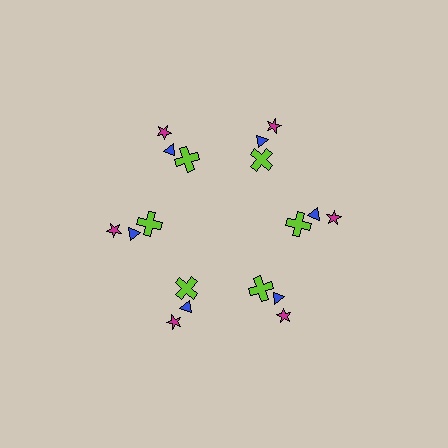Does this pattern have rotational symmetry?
Yes, this pattern has 6-fold rotational symmetry. It looks the same after rotating 60 degrees around the center.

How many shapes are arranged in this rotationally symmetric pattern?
There are 18 shapes, arranged in 6 groups of 3.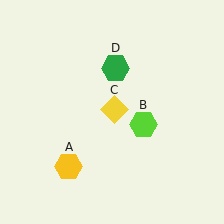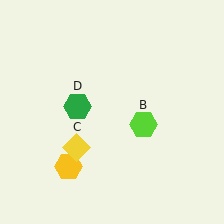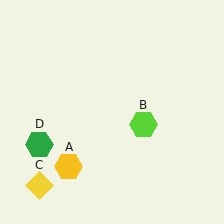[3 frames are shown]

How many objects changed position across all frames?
2 objects changed position: yellow diamond (object C), green hexagon (object D).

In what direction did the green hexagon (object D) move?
The green hexagon (object D) moved down and to the left.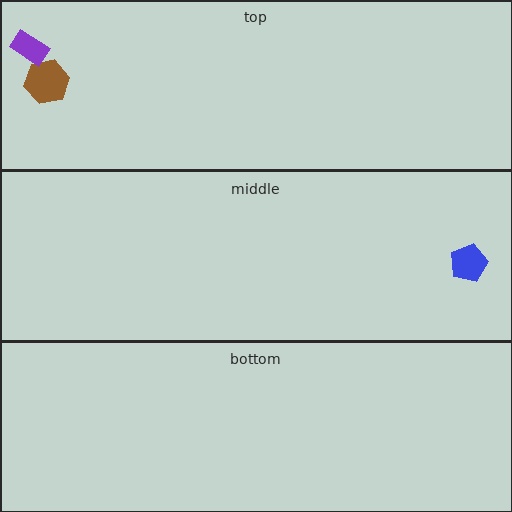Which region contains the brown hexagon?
The top region.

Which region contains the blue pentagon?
The middle region.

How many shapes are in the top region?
2.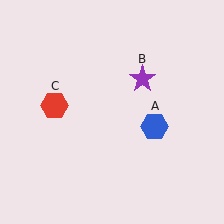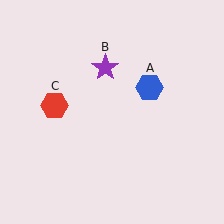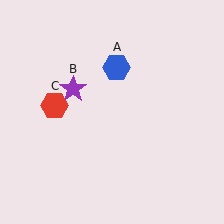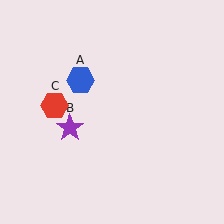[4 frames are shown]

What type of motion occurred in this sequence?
The blue hexagon (object A), purple star (object B) rotated counterclockwise around the center of the scene.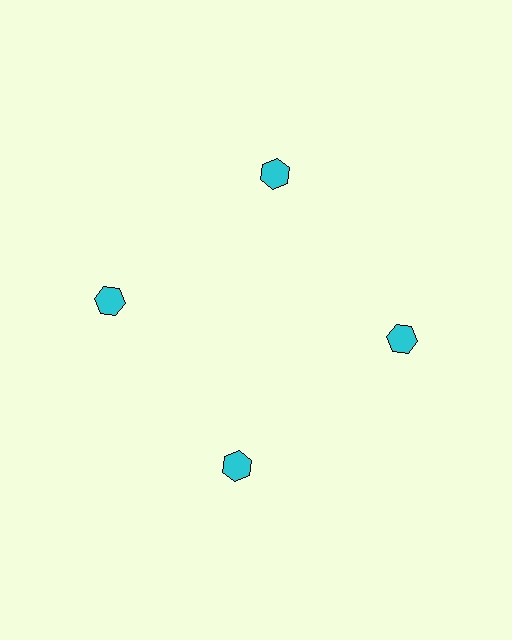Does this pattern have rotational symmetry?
Yes, this pattern has 4-fold rotational symmetry. It looks the same after rotating 90 degrees around the center.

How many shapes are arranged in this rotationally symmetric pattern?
There are 4 shapes, arranged in 4 groups of 1.